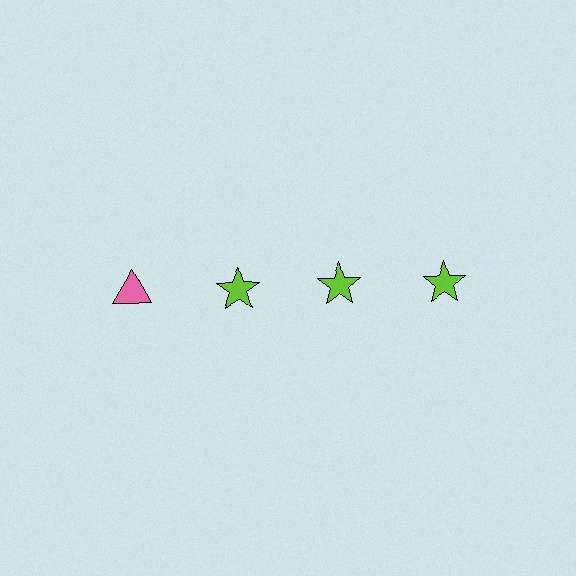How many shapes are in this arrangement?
There are 4 shapes arranged in a grid pattern.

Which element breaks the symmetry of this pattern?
The pink triangle in the top row, leftmost column breaks the symmetry. All other shapes are lime stars.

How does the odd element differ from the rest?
It differs in both color (pink instead of lime) and shape (triangle instead of star).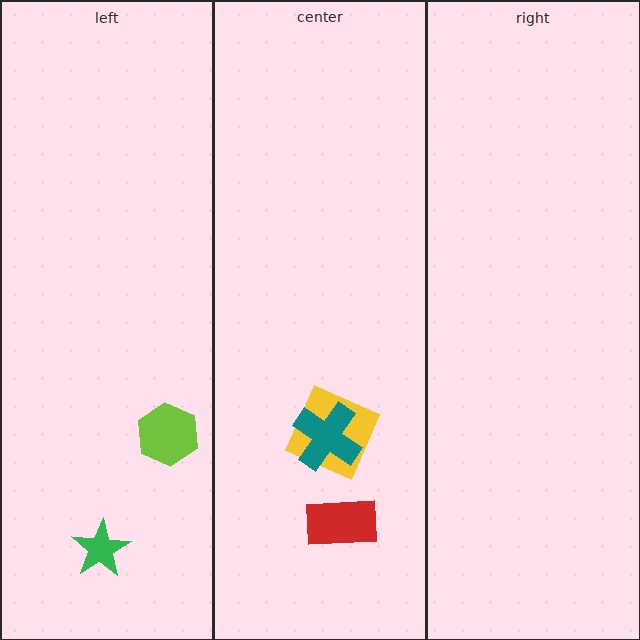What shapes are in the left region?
The lime hexagon, the green star.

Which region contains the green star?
The left region.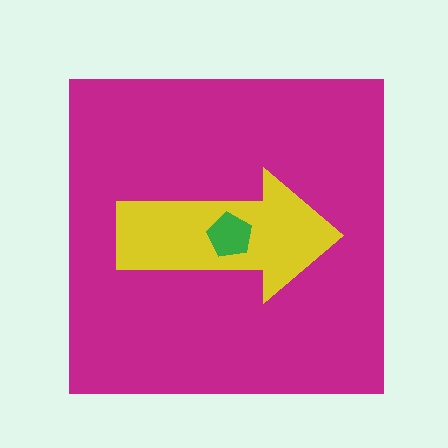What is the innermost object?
The green pentagon.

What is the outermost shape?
The magenta square.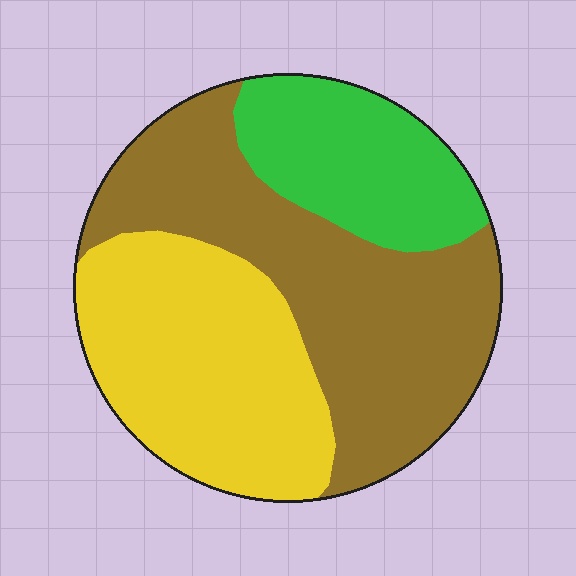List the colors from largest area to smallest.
From largest to smallest: brown, yellow, green.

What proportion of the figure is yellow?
Yellow covers around 35% of the figure.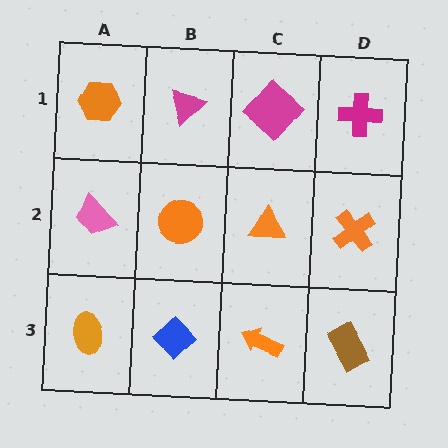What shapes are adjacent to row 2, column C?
A magenta diamond (row 1, column C), an orange arrow (row 3, column C), an orange circle (row 2, column B), an orange cross (row 2, column D).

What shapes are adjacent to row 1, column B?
An orange circle (row 2, column B), an orange hexagon (row 1, column A), a magenta diamond (row 1, column C).